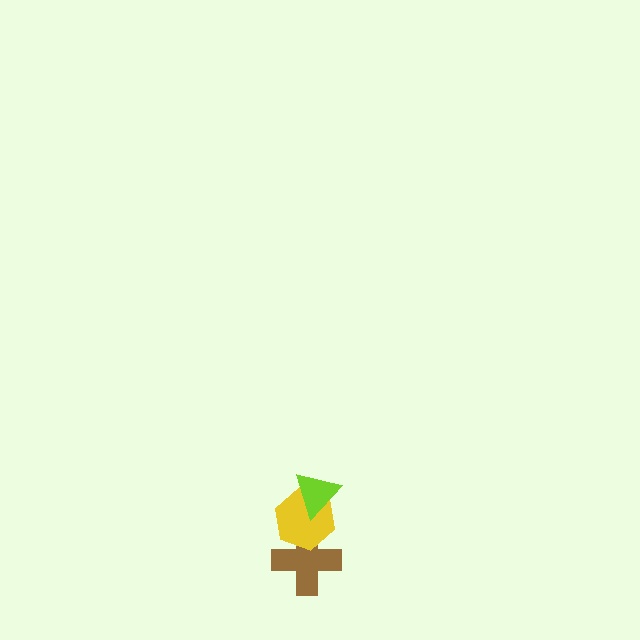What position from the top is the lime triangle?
The lime triangle is 1st from the top.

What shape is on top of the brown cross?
The yellow hexagon is on top of the brown cross.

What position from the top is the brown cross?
The brown cross is 3rd from the top.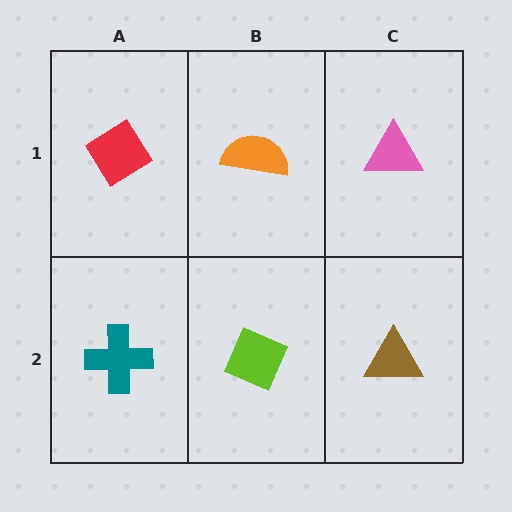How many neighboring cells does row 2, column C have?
2.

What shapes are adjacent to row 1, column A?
A teal cross (row 2, column A), an orange semicircle (row 1, column B).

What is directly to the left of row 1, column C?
An orange semicircle.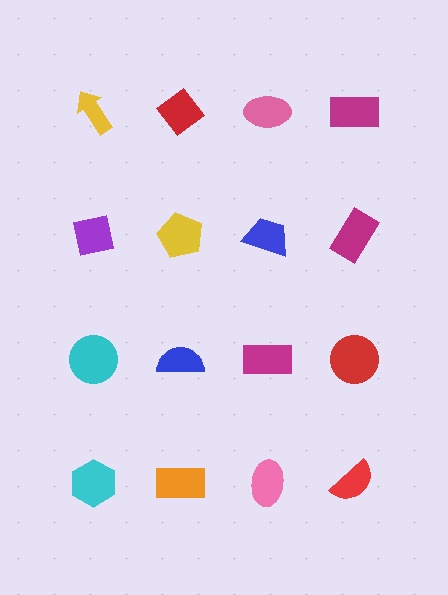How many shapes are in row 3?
4 shapes.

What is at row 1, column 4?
A magenta rectangle.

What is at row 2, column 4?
A magenta rectangle.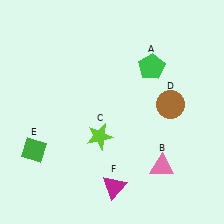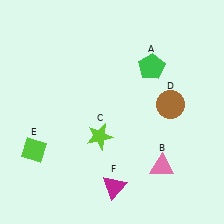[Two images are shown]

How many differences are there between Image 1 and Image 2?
There is 1 difference between the two images.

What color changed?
The diamond (E) changed from green in Image 1 to lime in Image 2.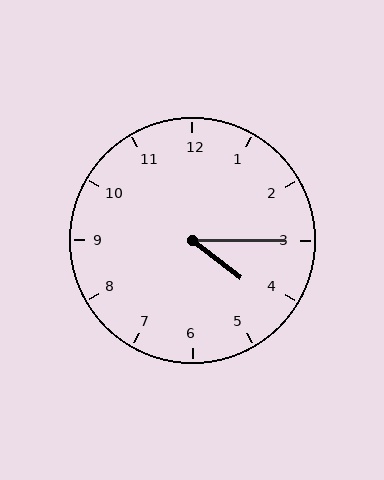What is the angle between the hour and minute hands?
Approximately 38 degrees.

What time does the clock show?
4:15.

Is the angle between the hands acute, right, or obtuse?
It is acute.